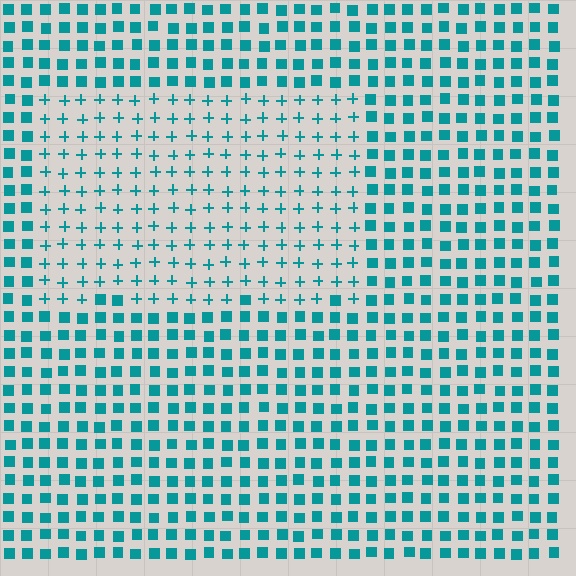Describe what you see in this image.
The image is filled with small teal elements arranged in a uniform grid. A rectangle-shaped region contains plus signs, while the surrounding area contains squares. The boundary is defined purely by the change in element shape.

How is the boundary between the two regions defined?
The boundary is defined by a change in element shape: plus signs inside vs. squares outside. All elements share the same color and spacing.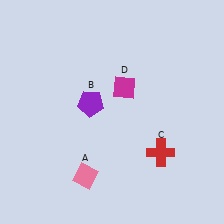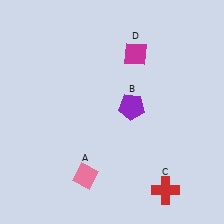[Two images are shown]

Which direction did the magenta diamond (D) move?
The magenta diamond (D) moved up.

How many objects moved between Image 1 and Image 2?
3 objects moved between the two images.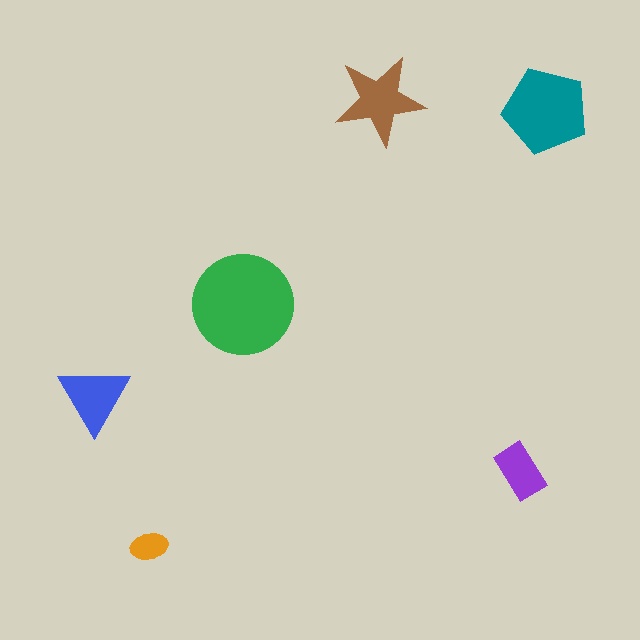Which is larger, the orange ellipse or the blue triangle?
The blue triangle.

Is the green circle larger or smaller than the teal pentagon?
Larger.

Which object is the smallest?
The orange ellipse.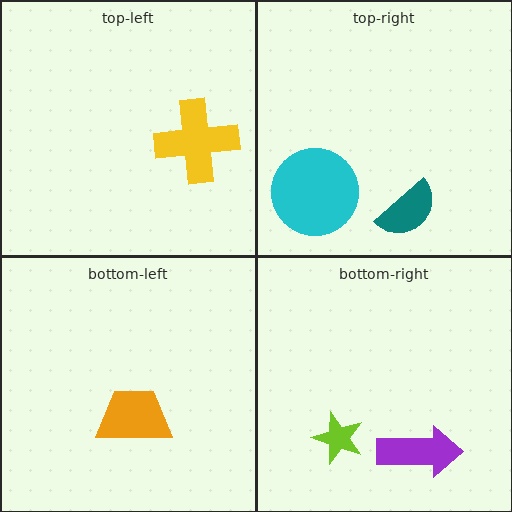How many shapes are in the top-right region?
2.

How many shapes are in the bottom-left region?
1.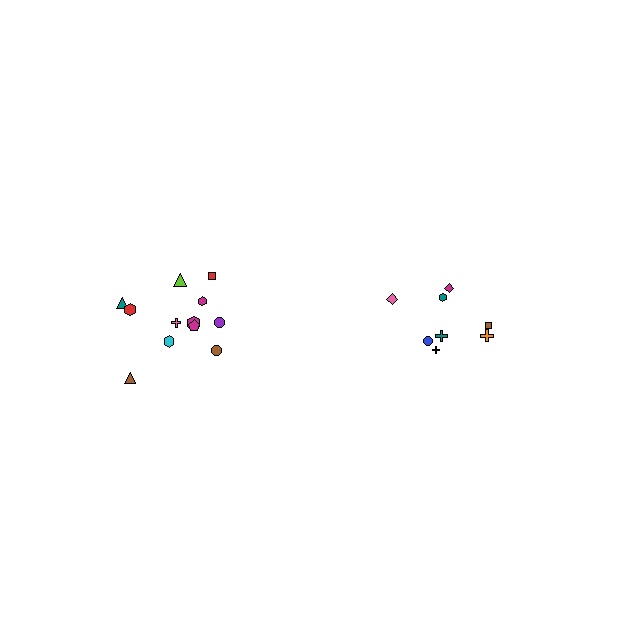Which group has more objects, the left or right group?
The left group.